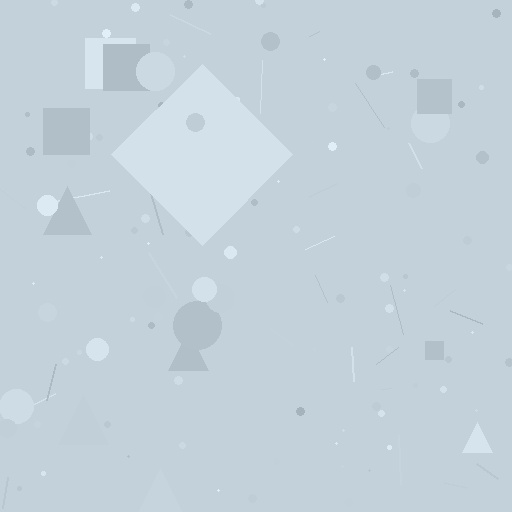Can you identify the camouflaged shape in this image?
The camouflaged shape is a diamond.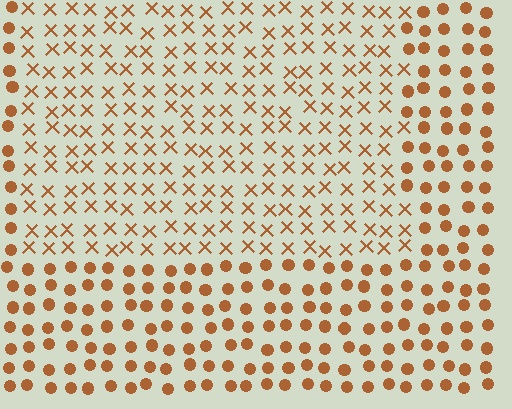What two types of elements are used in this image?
The image uses X marks inside the rectangle region and circles outside it.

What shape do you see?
I see a rectangle.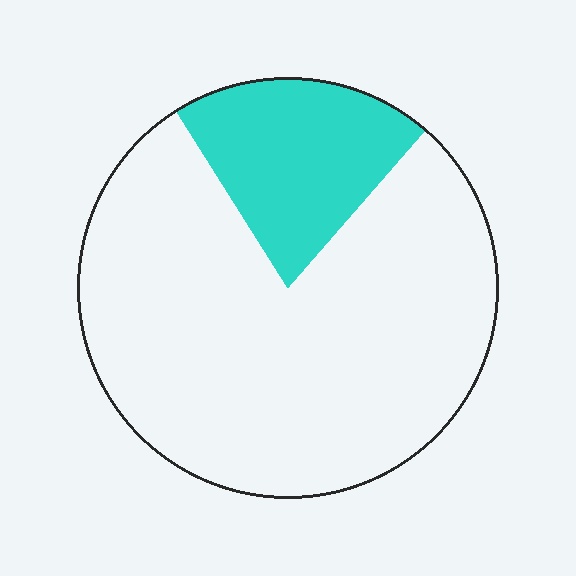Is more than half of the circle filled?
No.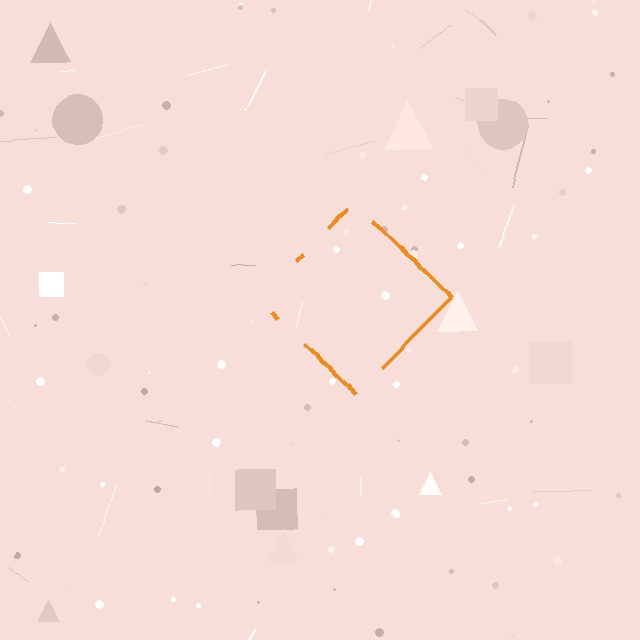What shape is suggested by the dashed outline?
The dashed outline suggests a diamond.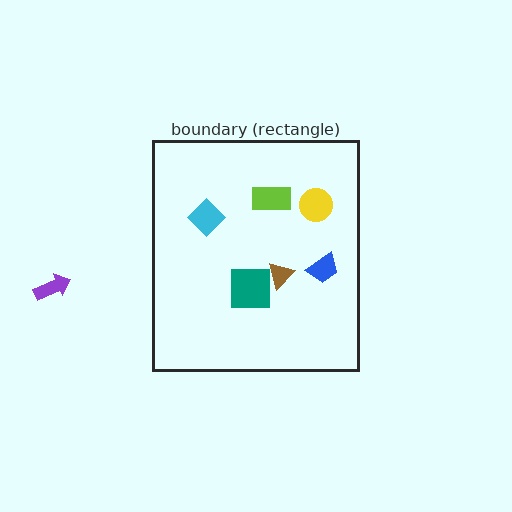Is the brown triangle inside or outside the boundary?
Inside.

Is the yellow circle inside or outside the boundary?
Inside.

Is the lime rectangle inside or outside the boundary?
Inside.